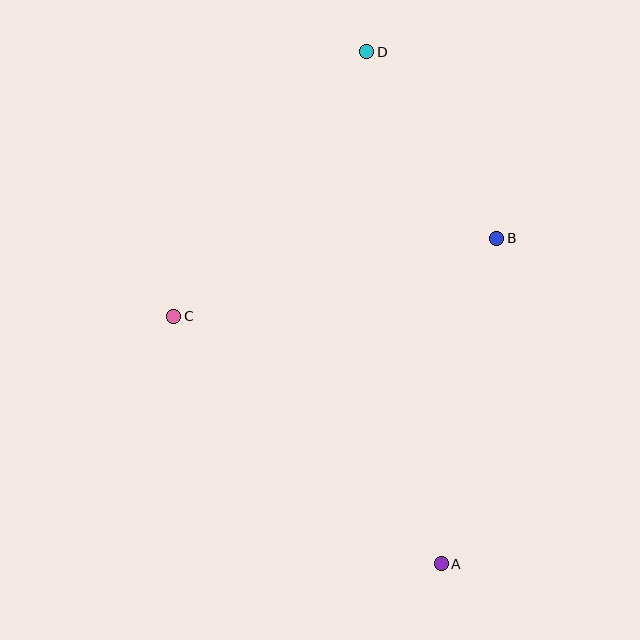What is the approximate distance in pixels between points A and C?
The distance between A and C is approximately 364 pixels.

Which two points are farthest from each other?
Points A and D are farthest from each other.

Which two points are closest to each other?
Points B and D are closest to each other.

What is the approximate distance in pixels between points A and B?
The distance between A and B is approximately 330 pixels.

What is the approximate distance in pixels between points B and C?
The distance between B and C is approximately 332 pixels.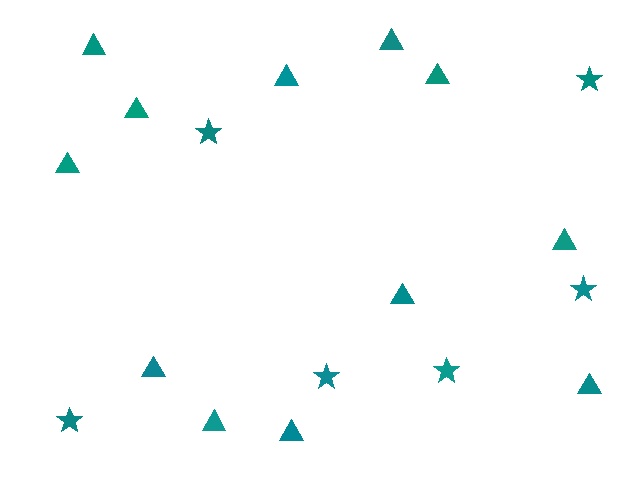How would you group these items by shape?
There are 2 groups: one group of stars (6) and one group of triangles (12).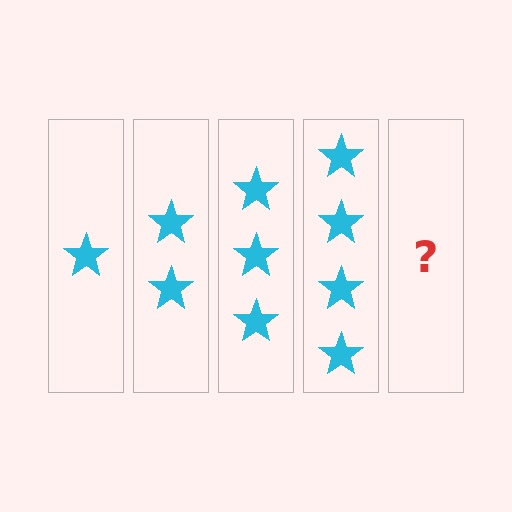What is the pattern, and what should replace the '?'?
The pattern is that each step adds one more star. The '?' should be 5 stars.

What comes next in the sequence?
The next element should be 5 stars.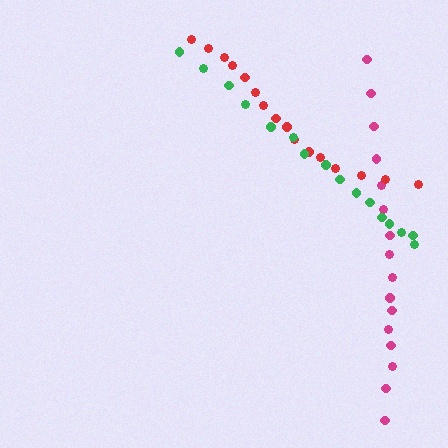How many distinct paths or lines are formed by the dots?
There are 3 distinct paths.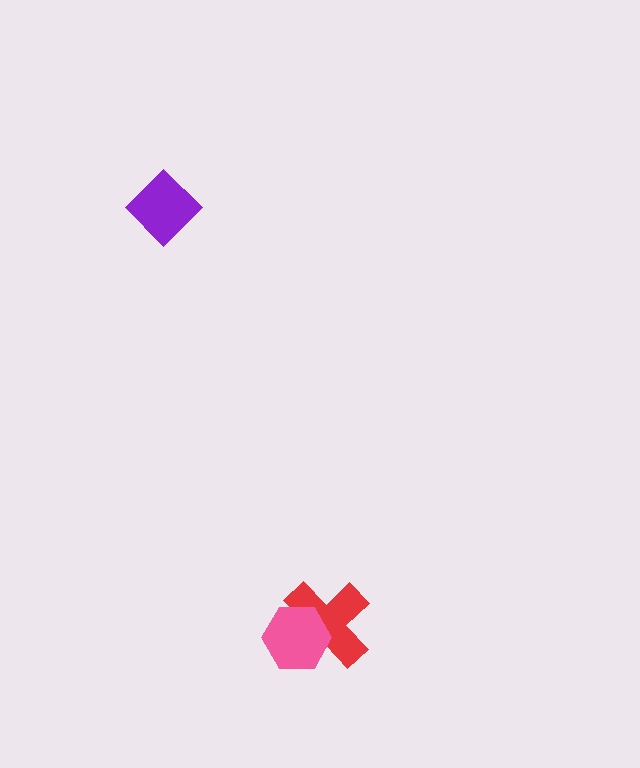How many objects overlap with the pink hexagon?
1 object overlaps with the pink hexagon.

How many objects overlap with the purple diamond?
0 objects overlap with the purple diamond.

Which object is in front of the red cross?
The pink hexagon is in front of the red cross.